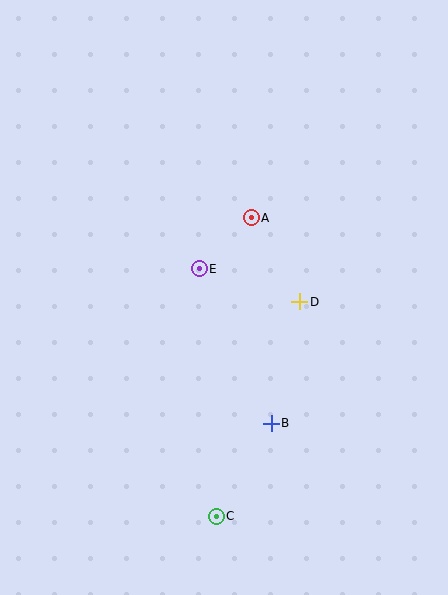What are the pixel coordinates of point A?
Point A is at (251, 218).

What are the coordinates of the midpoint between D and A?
The midpoint between D and A is at (275, 260).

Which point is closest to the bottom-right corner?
Point C is closest to the bottom-right corner.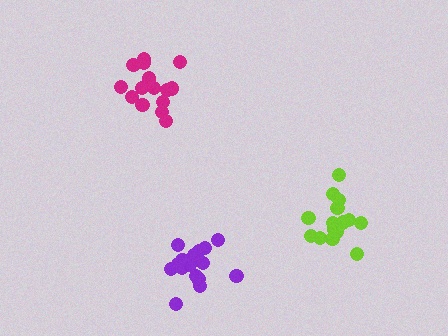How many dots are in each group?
Group 1: 15 dots, Group 2: 16 dots, Group 3: 17 dots (48 total).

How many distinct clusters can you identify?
There are 3 distinct clusters.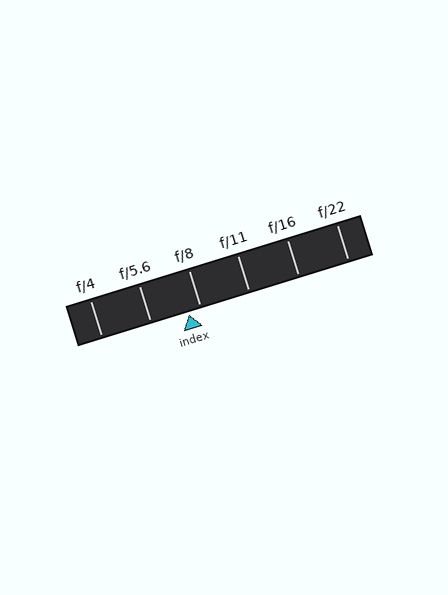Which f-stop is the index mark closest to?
The index mark is closest to f/8.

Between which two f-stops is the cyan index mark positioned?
The index mark is between f/5.6 and f/8.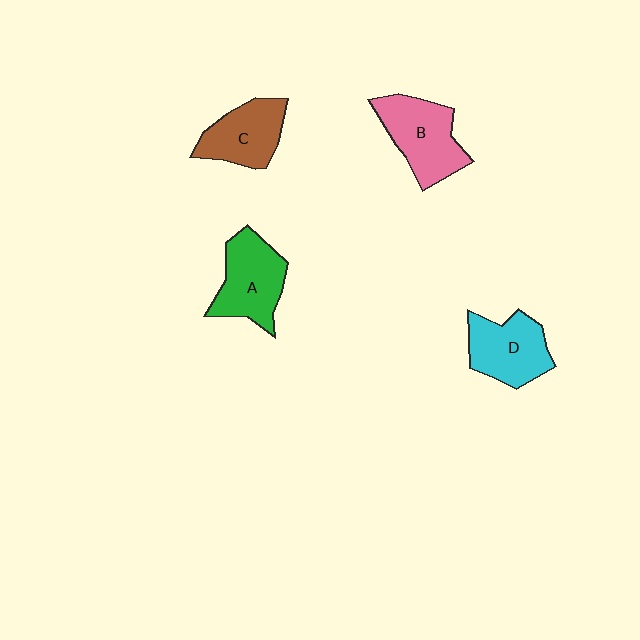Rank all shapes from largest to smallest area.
From largest to smallest: B (pink), A (green), D (cyan), C (brown).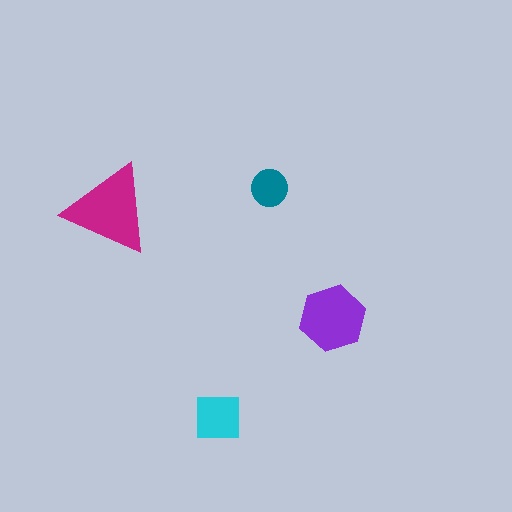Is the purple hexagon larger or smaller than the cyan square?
Larger.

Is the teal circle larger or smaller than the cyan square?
Smaller.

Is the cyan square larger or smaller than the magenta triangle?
Smaller.